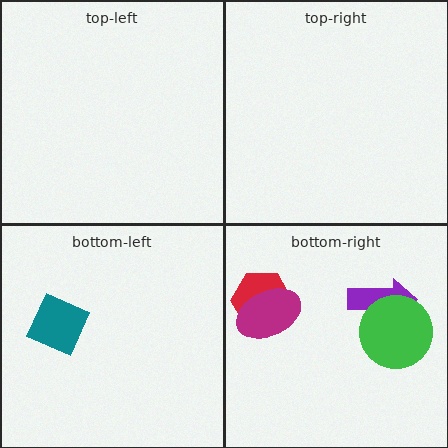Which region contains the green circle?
The bottom-right region.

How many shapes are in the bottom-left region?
1.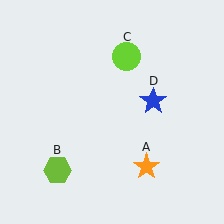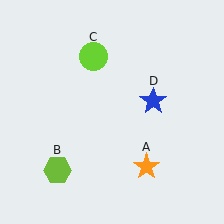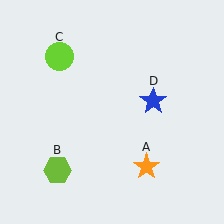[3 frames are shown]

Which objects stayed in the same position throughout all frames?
Orange star (object A) and lime hexagon (object B) and blue star (object D) remained stationary.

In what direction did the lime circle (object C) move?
The lime circle (object C) moved left.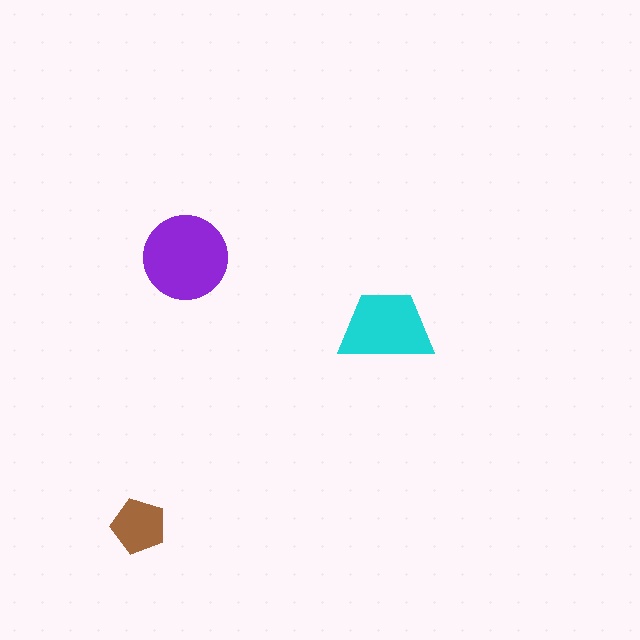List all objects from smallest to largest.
The brown pentagon, the cyan trapezoid, the purple circle.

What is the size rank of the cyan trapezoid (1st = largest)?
2nd.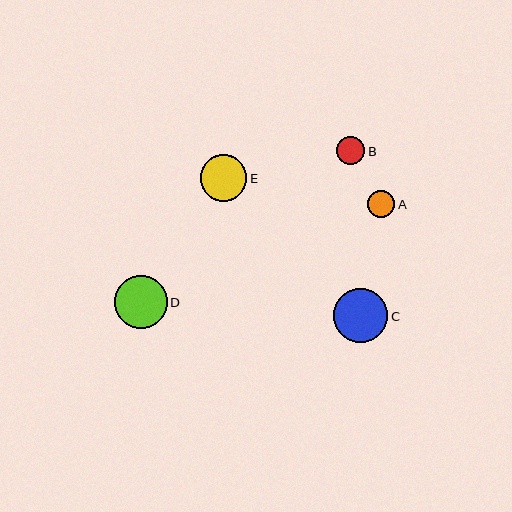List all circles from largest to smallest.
From largest to smallest: C, D, E, B, A.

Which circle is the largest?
Circle C is the largest with a size of approximately 55 pixels.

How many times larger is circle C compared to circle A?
Circle C is approximately 2.0 times the size of circle A.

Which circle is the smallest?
Circle A is the smallest with a size of approximately 27 pixels.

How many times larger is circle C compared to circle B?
Circle C is approximately 1.9 times the size of circle B.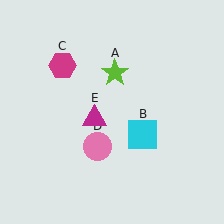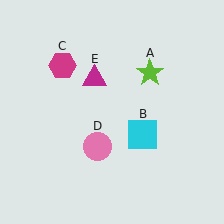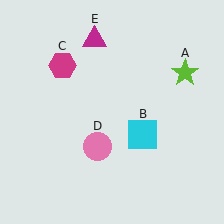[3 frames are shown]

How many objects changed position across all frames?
2 objects changed position: lime star (object A), magenta triangle (object E).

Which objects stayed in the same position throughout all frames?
Cyan square (object B) and magenta hexagon (object C) and pink circle (object D) remained stationary.